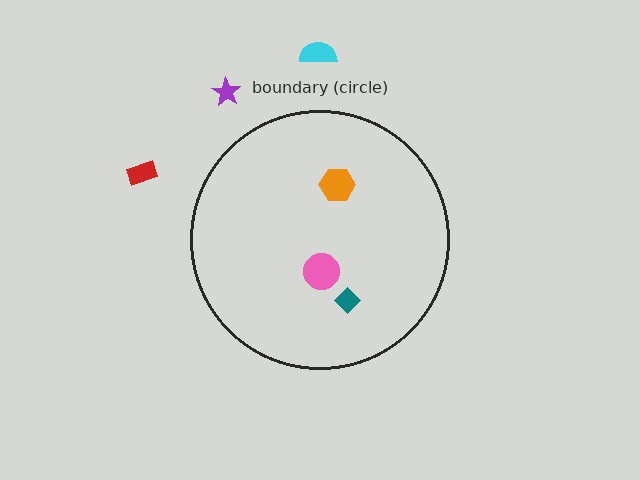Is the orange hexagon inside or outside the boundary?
Inside.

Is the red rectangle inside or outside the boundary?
Outside.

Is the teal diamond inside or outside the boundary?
Inside.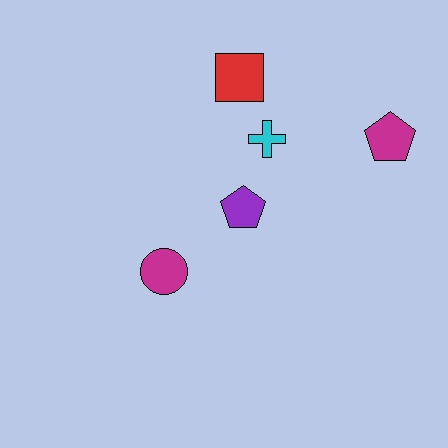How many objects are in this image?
There are 5 objects.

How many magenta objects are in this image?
There are 2 magenta objects.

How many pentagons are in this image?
There are 2 pentagons.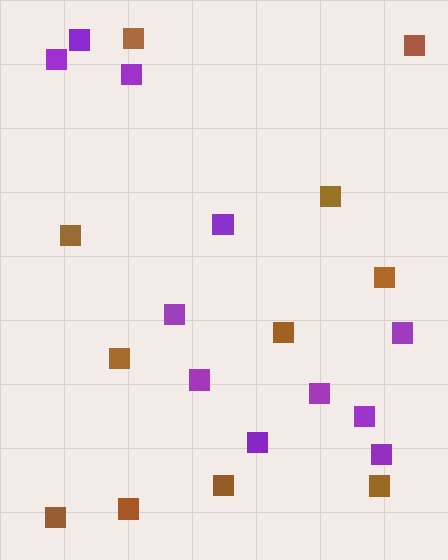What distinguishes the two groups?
There are 2 groups: one group of brown squares (11) and one group of purple squares (11).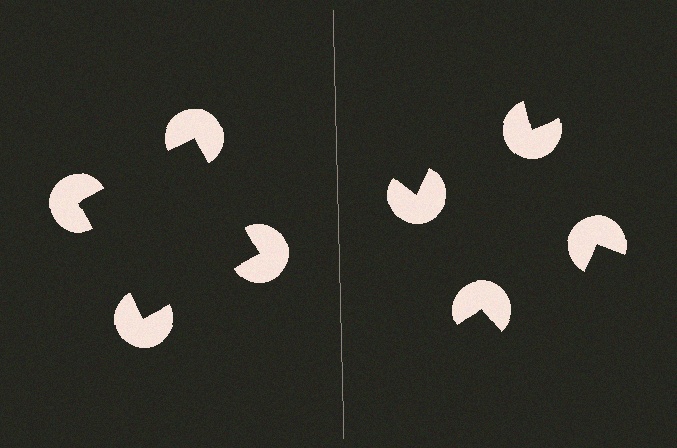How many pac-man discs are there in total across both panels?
8 — 4 on each side.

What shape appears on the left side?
An illusory square.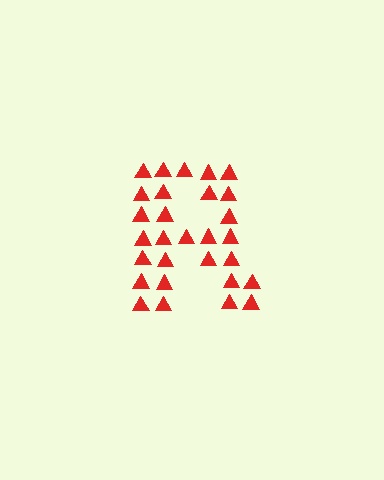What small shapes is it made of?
It is made of small triangles.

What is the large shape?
The large shape is the letter R.